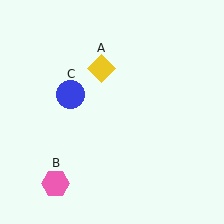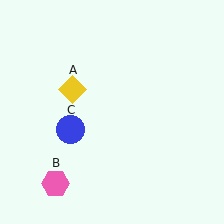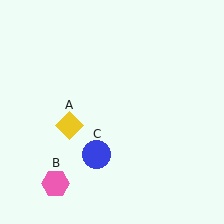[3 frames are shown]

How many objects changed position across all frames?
2 objects changed position: yellow diamond (object A), blue circle (object C).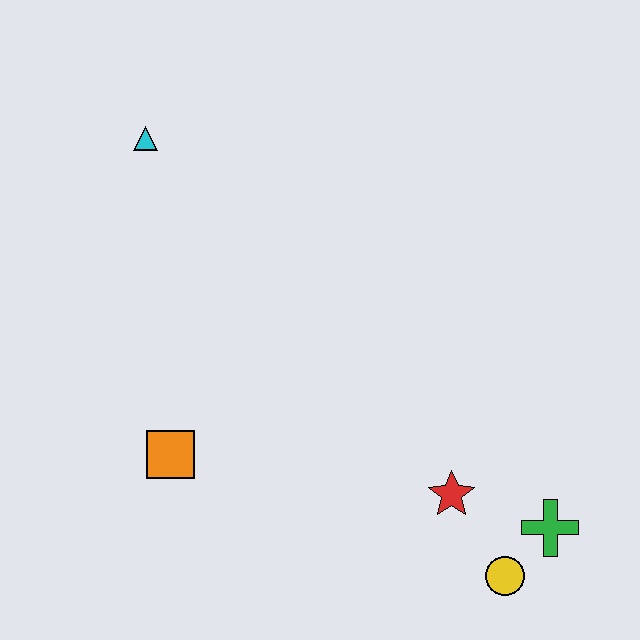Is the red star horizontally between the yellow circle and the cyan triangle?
Yes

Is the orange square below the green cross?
No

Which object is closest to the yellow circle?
The green cross is closest to the yellow circle.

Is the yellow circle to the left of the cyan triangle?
No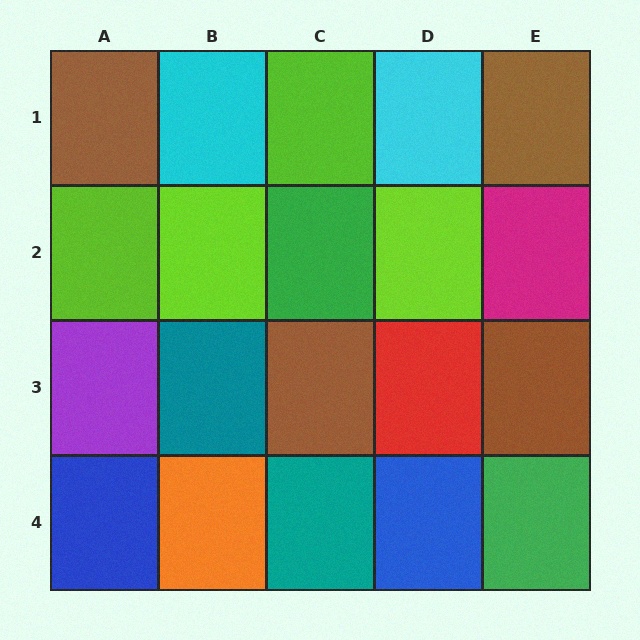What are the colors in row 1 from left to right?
Brown, cyan, lime, cyan, brown.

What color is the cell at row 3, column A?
Purple.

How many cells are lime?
4 cells are lime.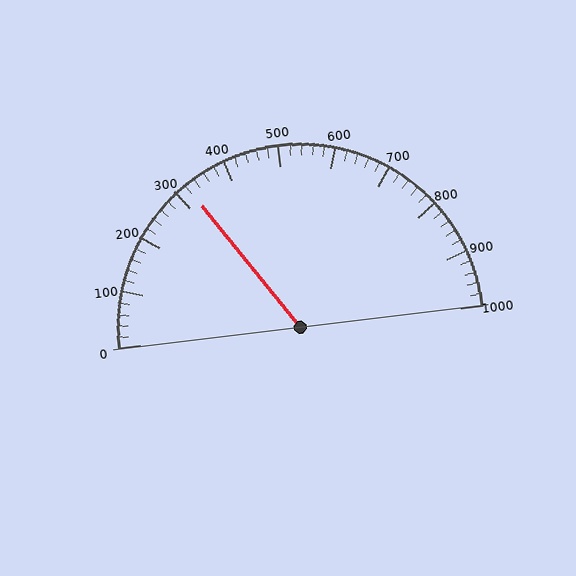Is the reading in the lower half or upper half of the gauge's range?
The reading is in the lower half of the range (0 to 1000).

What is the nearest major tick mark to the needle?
The nearest major tick mark is 300.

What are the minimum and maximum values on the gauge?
The gauge ranges from 0 to 1000.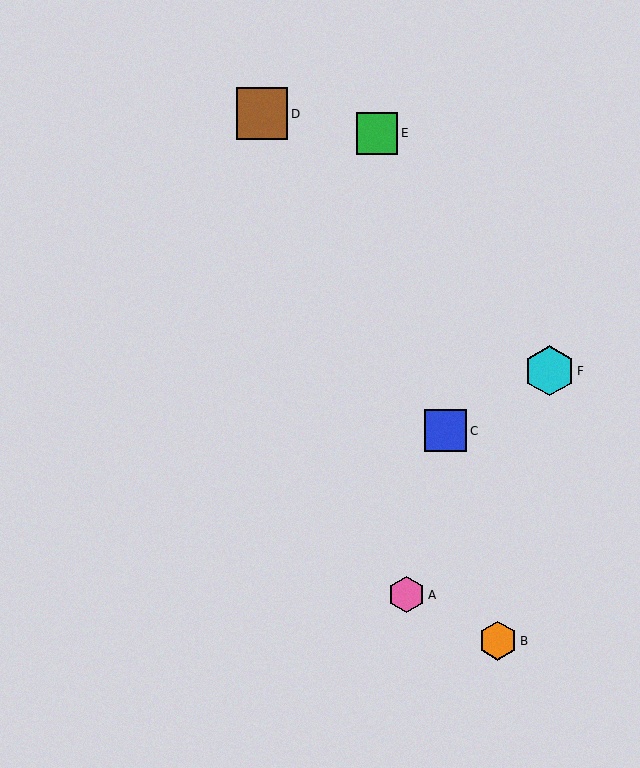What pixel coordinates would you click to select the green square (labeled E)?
Click at (377, 133) to select the green square E.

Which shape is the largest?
The brown square (labeled D) is the largest.